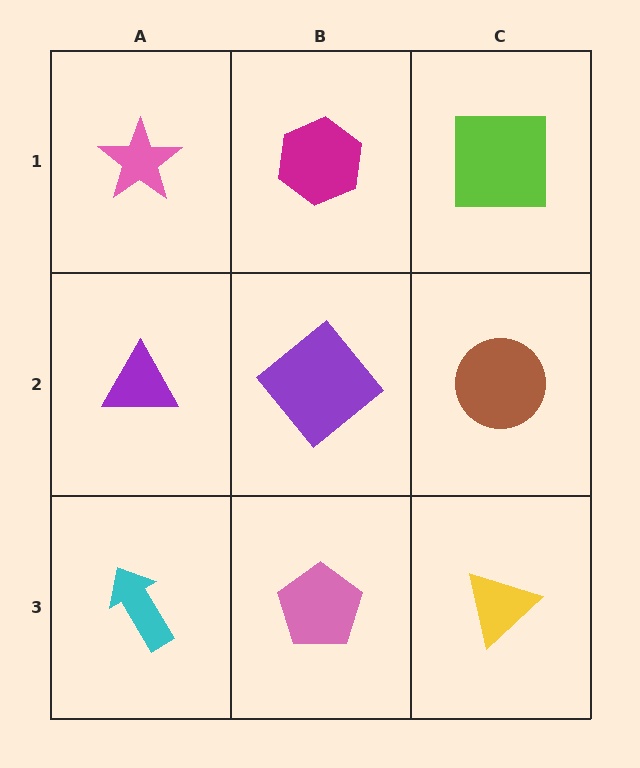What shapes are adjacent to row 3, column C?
A brown circle (row 2, column C), a pink pentagon (row 3, column B).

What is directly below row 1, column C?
A brown circle.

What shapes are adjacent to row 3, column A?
A purple triangle (row 2, column A), a pink pentagon (row 3, column B).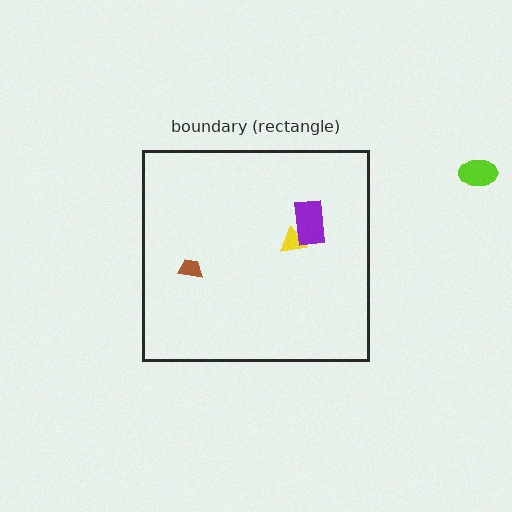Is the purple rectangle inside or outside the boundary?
Inside.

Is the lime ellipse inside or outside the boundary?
Outside.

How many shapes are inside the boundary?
3 inside, 1 outside.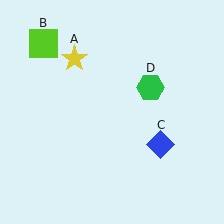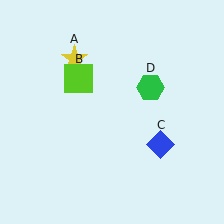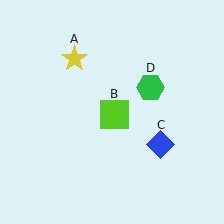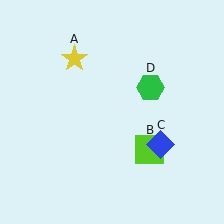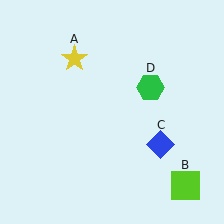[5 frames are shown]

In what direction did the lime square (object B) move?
The lime square (object B) moved down and to the right.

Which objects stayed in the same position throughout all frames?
Yellow star (object A) and blue diamond (object C) and green hexagon (object D) remained stationary.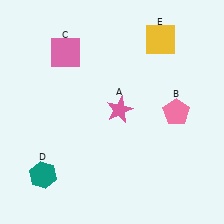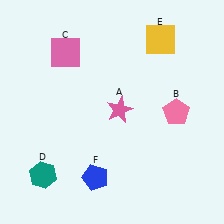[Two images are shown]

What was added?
A blue pentagon (F) was added in Image 2.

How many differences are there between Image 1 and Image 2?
There is 1 difference between the two images.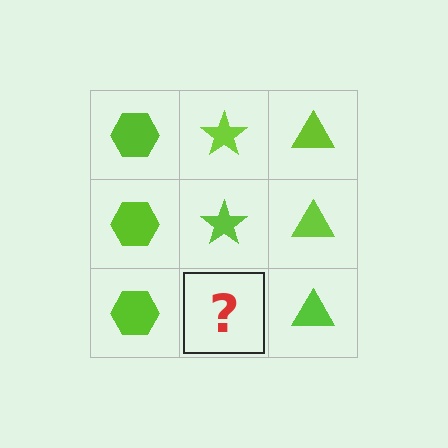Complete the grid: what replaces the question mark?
The question mark should be replaced with a lime star.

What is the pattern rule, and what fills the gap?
The rule is that each column has a consistent shape. The gap should be filled with a lime star.